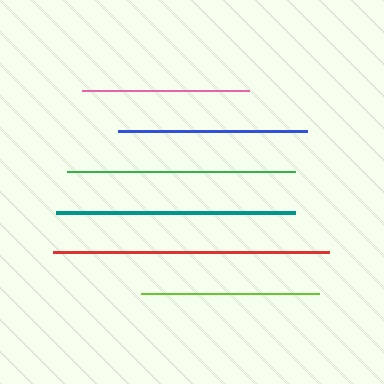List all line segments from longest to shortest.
From longest to shortest: red, teal, green, blue, lime, pink.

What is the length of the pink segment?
The pink segment is approximately 166 pixels long.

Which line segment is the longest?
The red line is the longest at approximately 276 pixels.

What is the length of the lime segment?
The lime segment is approximately 177 pixels long.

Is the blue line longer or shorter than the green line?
The green line is longer than the blue line.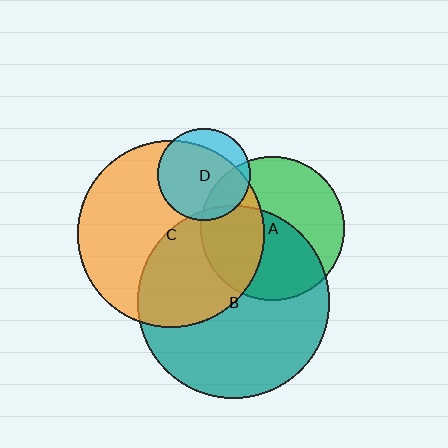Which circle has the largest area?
Circle B (teal).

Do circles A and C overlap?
Yes.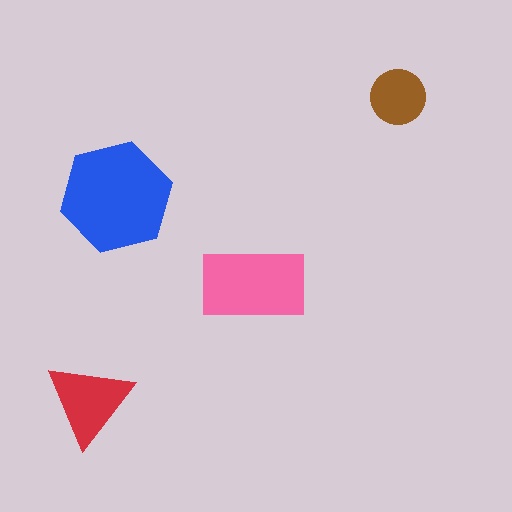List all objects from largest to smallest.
The blue hexagon, the pink rectangle, the red triangle, the brown circle.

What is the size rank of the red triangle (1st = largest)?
3rd.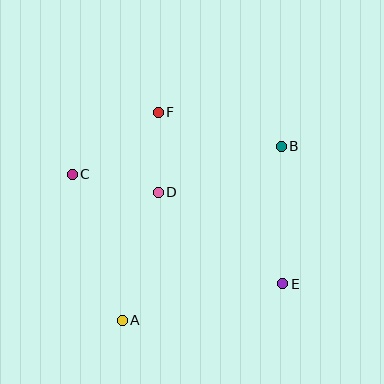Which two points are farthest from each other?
Points C and E are farthest from each other.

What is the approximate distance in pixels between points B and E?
The distance between B and E is approximately 138 pixels.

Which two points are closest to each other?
Points D and F are closest to each other.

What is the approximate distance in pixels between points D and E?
The distance between D and E is approximately 155 pixels.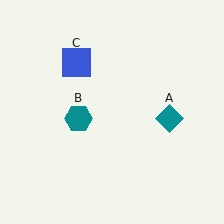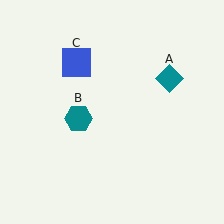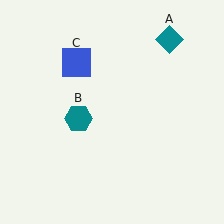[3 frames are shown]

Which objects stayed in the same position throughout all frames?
Teal hexagon (object B) and blue square (object C) remained stationary.